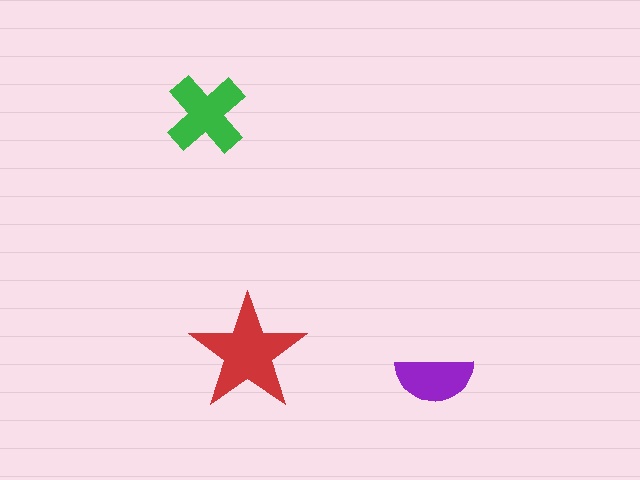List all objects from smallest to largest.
The purple semicircle, the green cross, the red star.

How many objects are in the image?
There are 3 objects in the image.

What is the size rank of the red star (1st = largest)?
1st.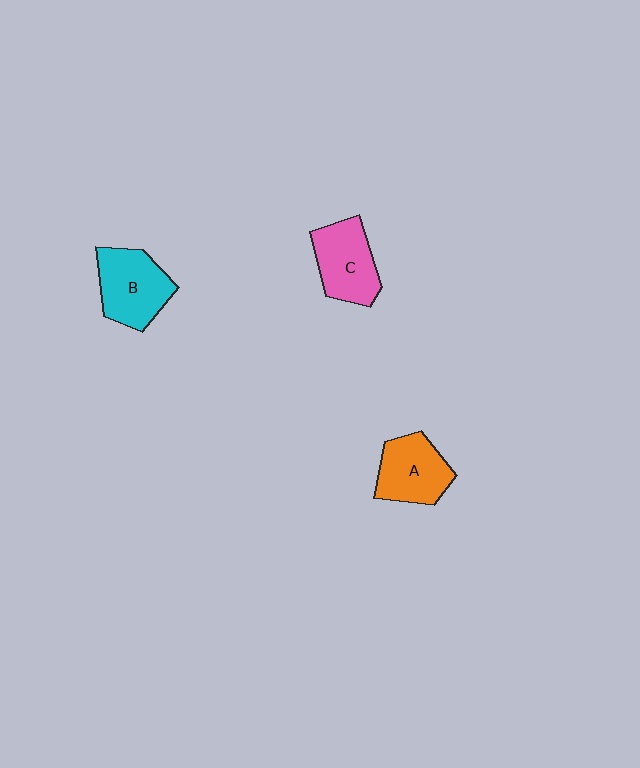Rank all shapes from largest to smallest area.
From largest to smallest: B (cyan), C (pink), A (orange).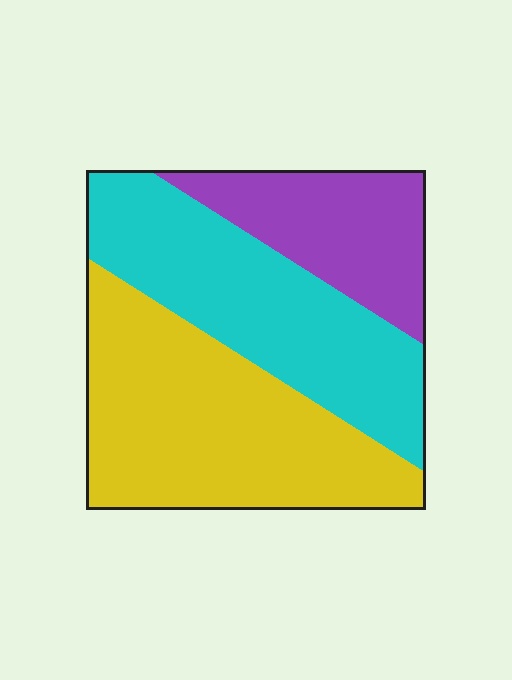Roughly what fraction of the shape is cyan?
Cyan takes up between a quarter and a half of the shape.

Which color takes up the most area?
Yellow, at roughly 45%.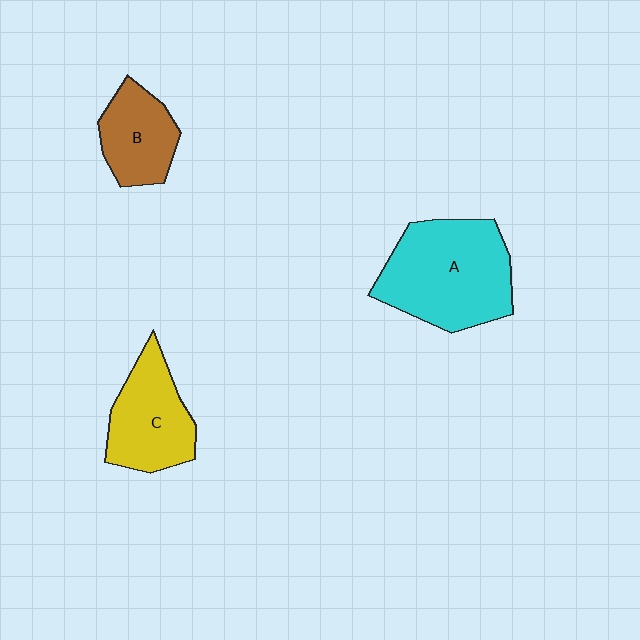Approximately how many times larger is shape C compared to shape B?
Approximately 1.3 times.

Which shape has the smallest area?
Shape B (brown).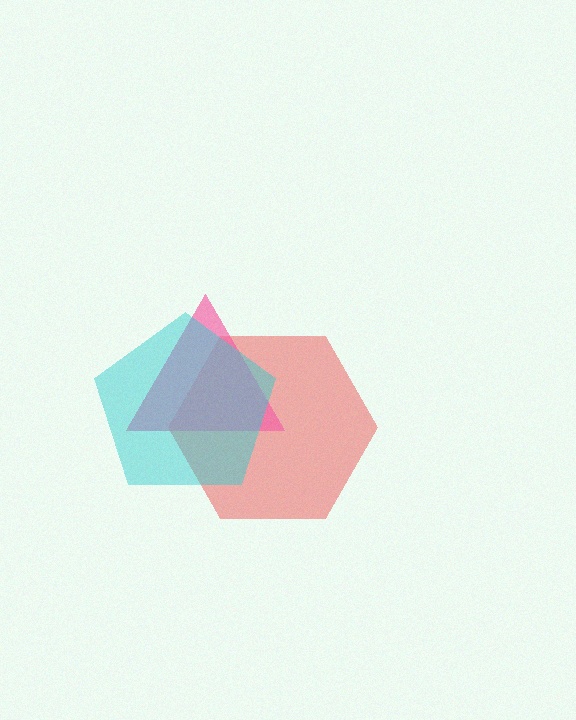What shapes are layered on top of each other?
The layered shapes are: a red hexagon, a pink triangle, a cyan pentagon.